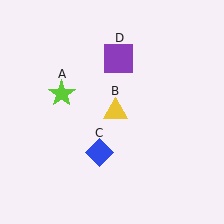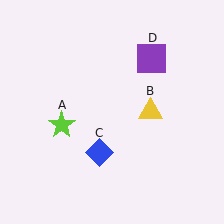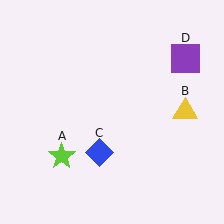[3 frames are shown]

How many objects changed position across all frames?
3 objects changed position: lime star (object A), yellow triangle (object B), purple square (object D).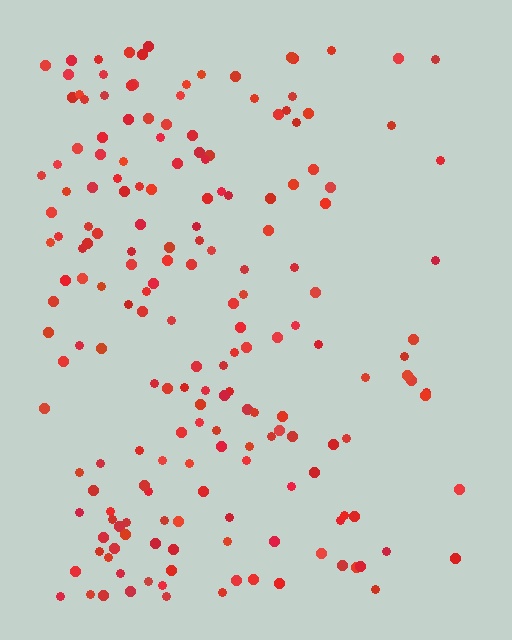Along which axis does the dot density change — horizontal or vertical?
Horizontal.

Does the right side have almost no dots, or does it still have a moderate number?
Still a moderate number, just noticeably fewer than the left.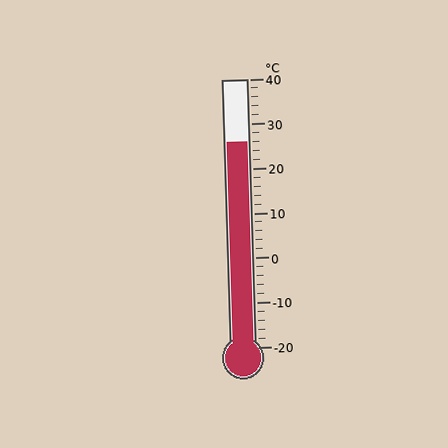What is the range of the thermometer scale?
The thermometer scale ranges from -20°C to 40°C.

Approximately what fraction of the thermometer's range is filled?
The thermometer is filled to approximately 75% of its range.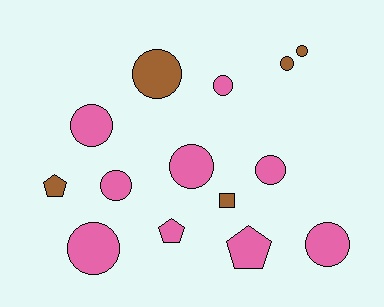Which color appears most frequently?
Pink, with 9 objects.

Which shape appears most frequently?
Circle, with 10 objects.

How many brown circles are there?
There are 3 brown circles.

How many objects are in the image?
There are 14 objects.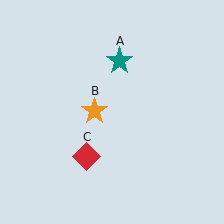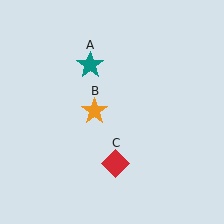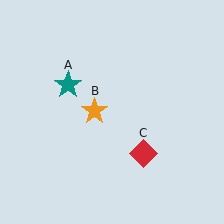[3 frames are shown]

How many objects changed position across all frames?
2 objects changed position: teal star (object A), red diamond (object C).